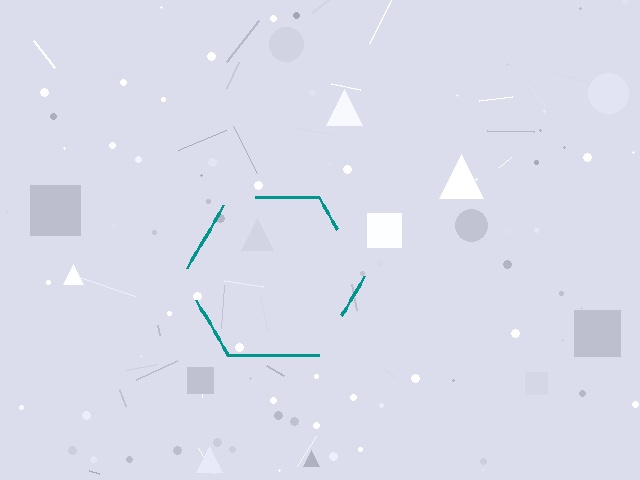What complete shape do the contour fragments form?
The contour fragments form a hexagon.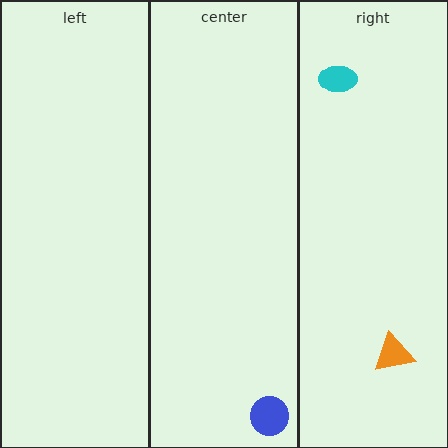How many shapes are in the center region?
1.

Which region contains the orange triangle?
The right region.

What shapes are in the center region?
The blue circle.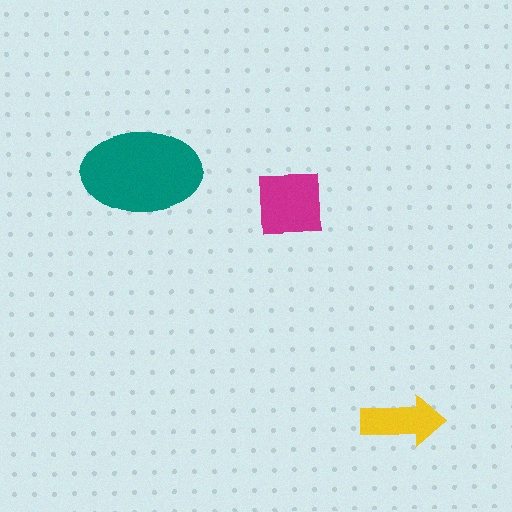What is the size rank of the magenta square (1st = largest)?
2nd.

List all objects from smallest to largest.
The yellow arrow, the magenta square, the teal ellipse.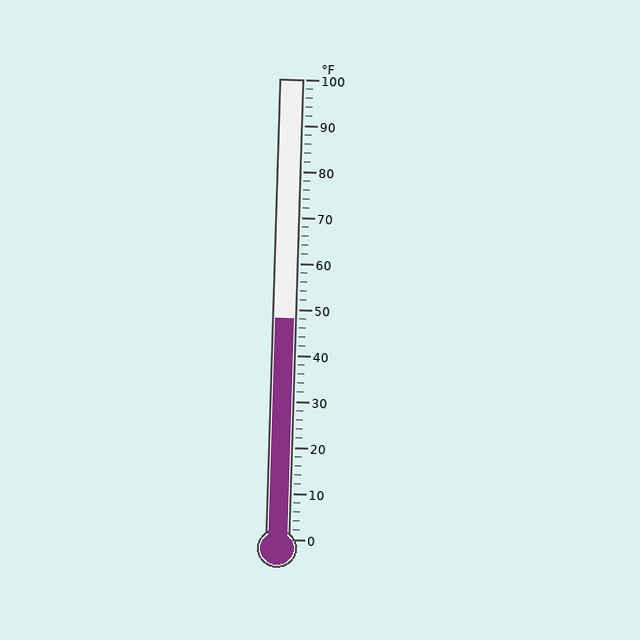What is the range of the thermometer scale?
The thermometer scale ranges from 0°F to 100°F.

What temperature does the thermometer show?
The thermometer shows approximately 48°F.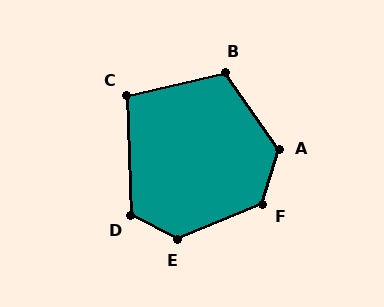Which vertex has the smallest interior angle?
C, at approximately 101 degrees.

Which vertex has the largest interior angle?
E, at approximately 130 degrees.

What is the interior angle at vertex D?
Approximately 119 degrees (obtuse).